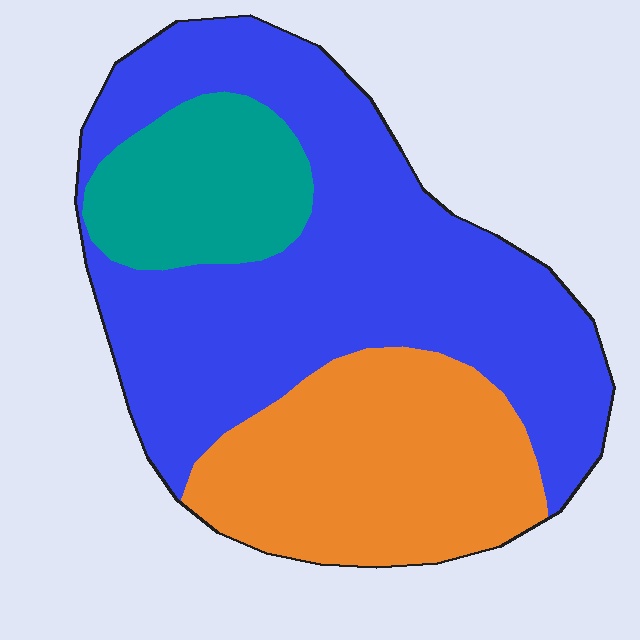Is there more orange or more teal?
Orange.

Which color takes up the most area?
Blue, at roughly 55%.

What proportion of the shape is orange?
Orange takes up about one quarter (1/4) of the shape.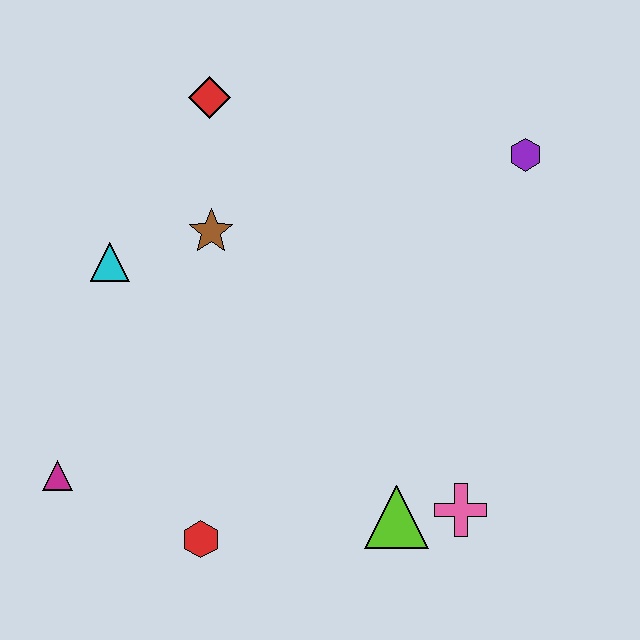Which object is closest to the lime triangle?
The pink cross is closest to the lime triangle.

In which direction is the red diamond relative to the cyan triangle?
The red diamond is above the cyan triangle.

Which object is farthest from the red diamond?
The pink cross is farthest from the red diamond.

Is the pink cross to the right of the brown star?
Yes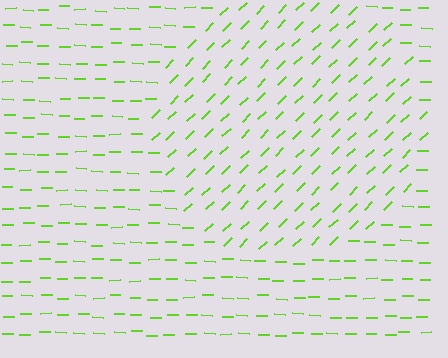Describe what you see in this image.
The image is filled with small lime line segments. A circle region in the image has lines oriented differently from the surrounding lines, creating a visible texture boundary.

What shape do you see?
I see a circle.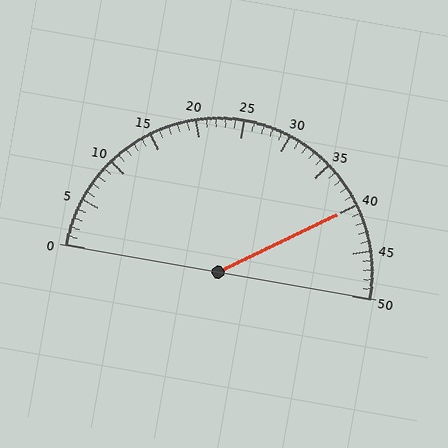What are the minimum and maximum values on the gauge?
The gauge ranges from 0 to 50.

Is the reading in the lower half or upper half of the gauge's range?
The reading is in the upper half of the range (0 to 50).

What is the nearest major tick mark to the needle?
The nearest major tick mark is 40.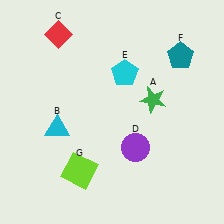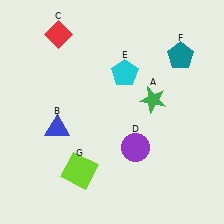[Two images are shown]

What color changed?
The triangle (B) changed from cyan in Image 1 to blue in Image 2.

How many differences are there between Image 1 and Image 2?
There is 1 difference between the two images.